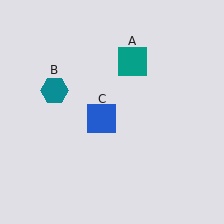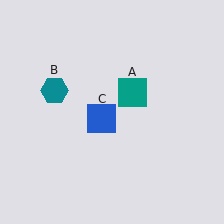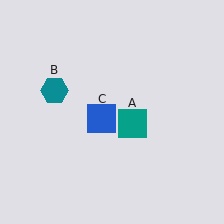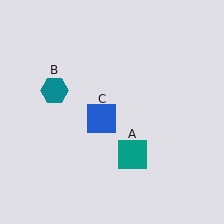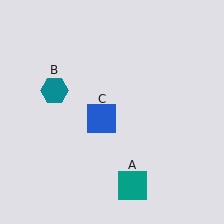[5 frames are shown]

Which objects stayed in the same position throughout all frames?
Teal hexagon (object B) and blue square (object C) remained stationary.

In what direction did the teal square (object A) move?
The teal square (object A) moved down.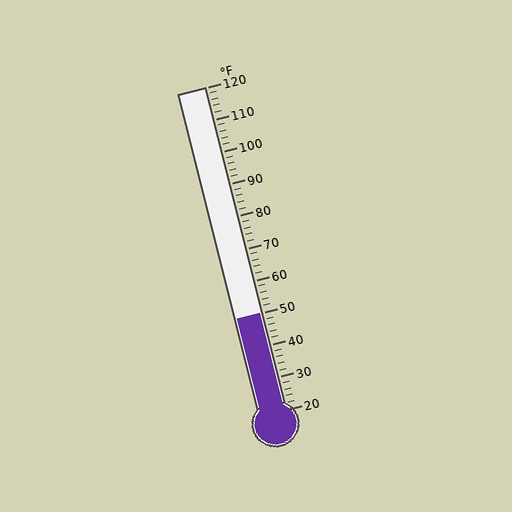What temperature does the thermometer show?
The thermometer shows approximately 50°F.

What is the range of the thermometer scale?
The thermometer scale ranges from 20°F to 120°F.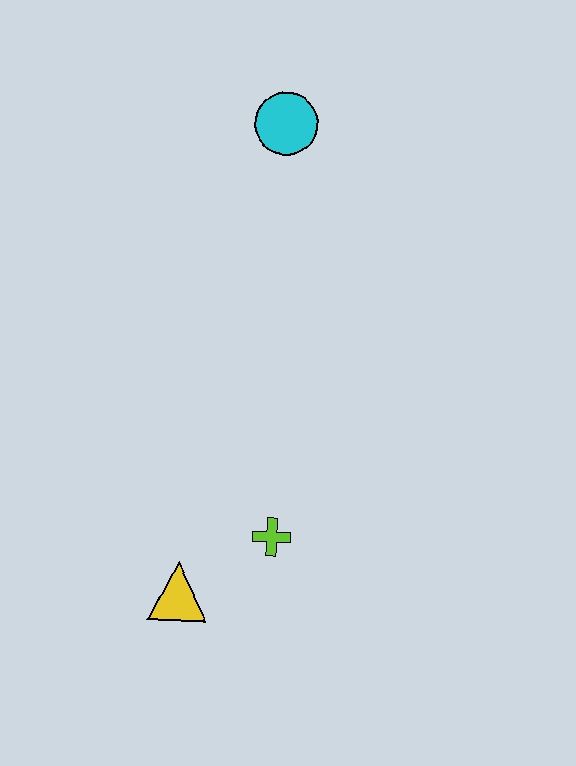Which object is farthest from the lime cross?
The cyan circle is farthest from the lime cross.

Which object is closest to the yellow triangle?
The lime cross is closest to the yellow triangle.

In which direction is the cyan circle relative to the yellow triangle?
The cyan circle is above the yellow triangle.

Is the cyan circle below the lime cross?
No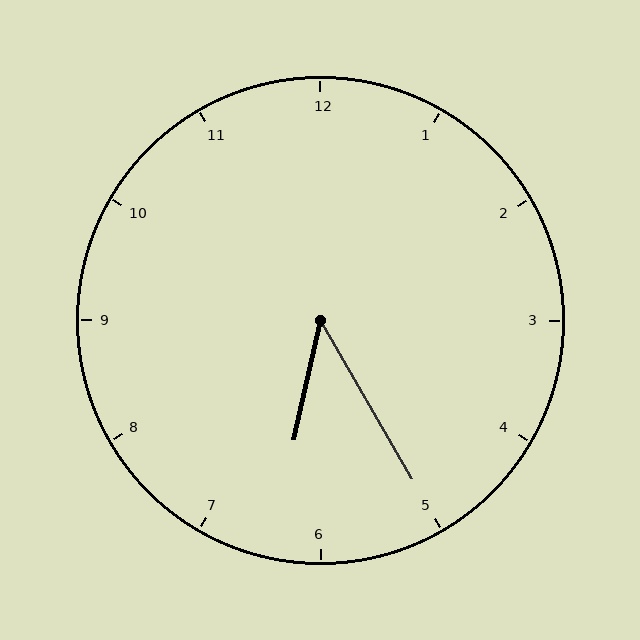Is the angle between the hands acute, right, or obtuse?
It is acute.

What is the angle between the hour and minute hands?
Approximately 42 degrees.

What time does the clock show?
6:25.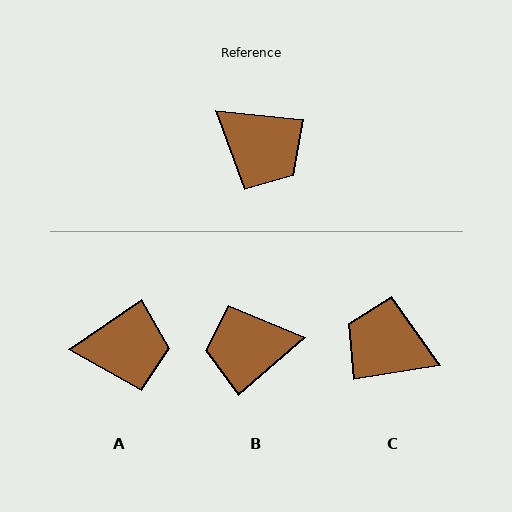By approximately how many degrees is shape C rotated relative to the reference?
Approximately 164 degrees clockwise.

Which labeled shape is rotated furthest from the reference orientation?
C, about 164 degrees away.